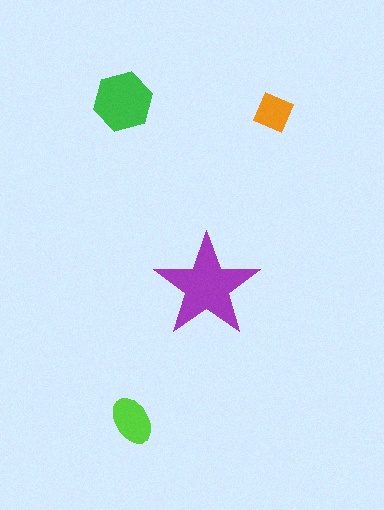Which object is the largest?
The purple star.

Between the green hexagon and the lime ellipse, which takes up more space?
The green hexagon.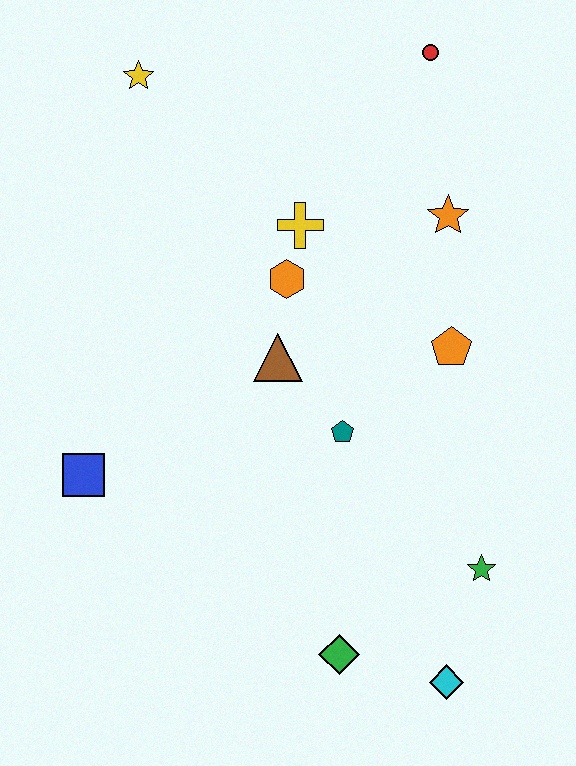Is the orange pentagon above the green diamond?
Yes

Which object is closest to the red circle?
The orange star is closest to the red circle.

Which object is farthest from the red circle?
The cyan diamond is farthest from the red circle.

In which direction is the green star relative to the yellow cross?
The green star is below the yellow cross.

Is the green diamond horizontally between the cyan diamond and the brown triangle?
Yes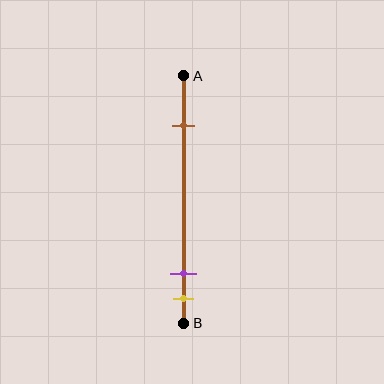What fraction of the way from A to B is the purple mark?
The purple mark is approximately 80% (0.8) of the way from A to B.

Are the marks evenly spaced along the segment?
No, the marks are not evenly spaced.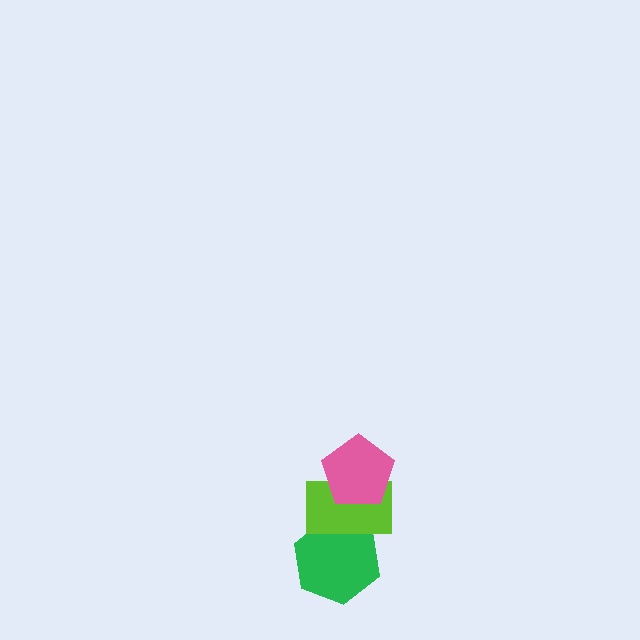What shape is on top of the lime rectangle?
The pink pentagon is on top of the lime rectangle.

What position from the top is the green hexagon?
The green hexagon is 3rd from the top.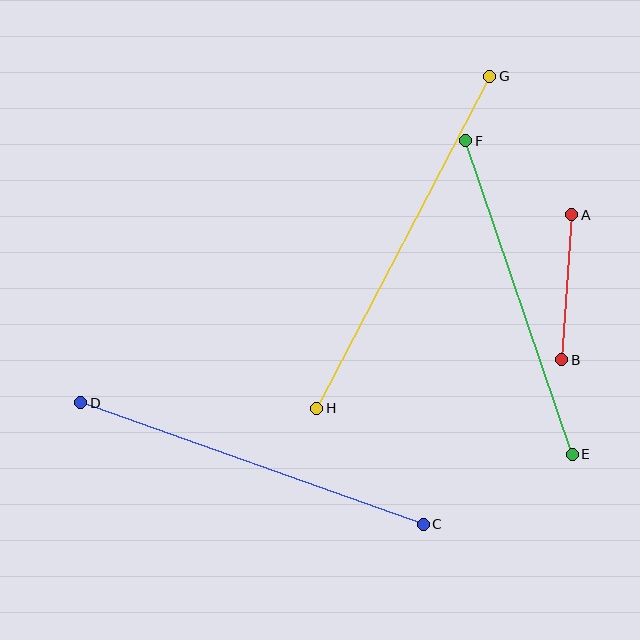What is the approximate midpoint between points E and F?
The midpoint is at approximately (519, 297) pixels.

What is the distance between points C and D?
The distance is approximately 364 pixels.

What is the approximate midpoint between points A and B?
The midpoint is at approximately (567, 287) pixels.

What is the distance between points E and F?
The distance is approximately 331 pixels.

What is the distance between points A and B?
The distance is approximately 145 pixels.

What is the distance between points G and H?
The distance is approximately 374 pixels.